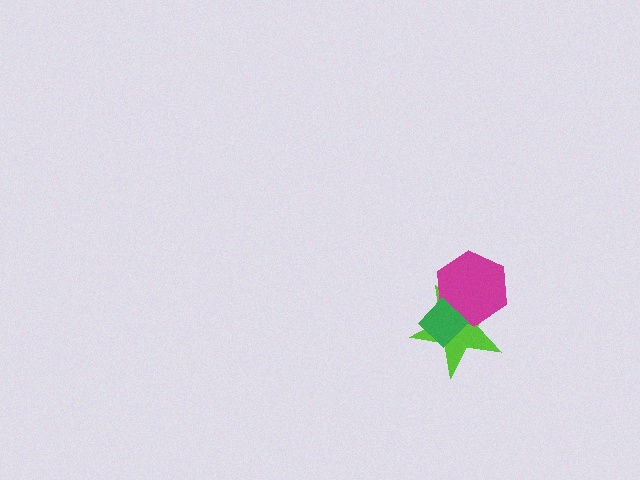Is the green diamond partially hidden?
No, no other shape covers it.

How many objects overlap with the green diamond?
2 objects overlap with the green diamond.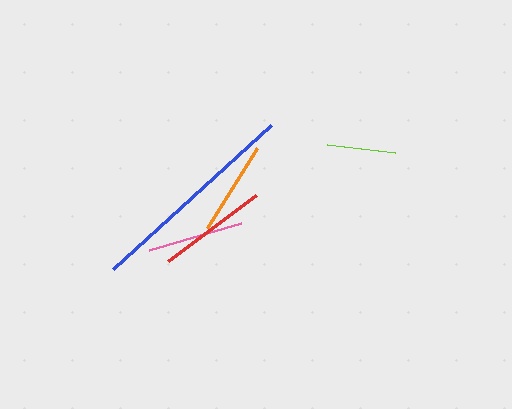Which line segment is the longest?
The blue line is the longest at approximately 213 pixels.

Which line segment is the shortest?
The lime line is the shortest at approximately 68 pixels.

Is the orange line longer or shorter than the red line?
The red line is longer than the orange line.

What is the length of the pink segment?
The pink segment is approximately 96 pixels long.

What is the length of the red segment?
The red segment is approximately 109 pixels long.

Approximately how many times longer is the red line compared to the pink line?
The red line is approximately 1.1 times the length of the pink line.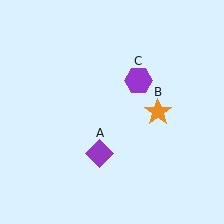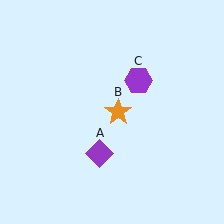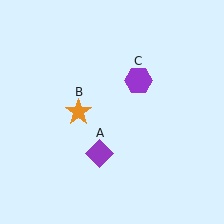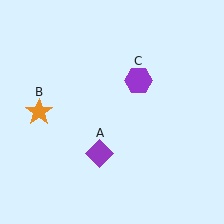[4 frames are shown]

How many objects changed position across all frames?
1 object changed position: orange star (object B).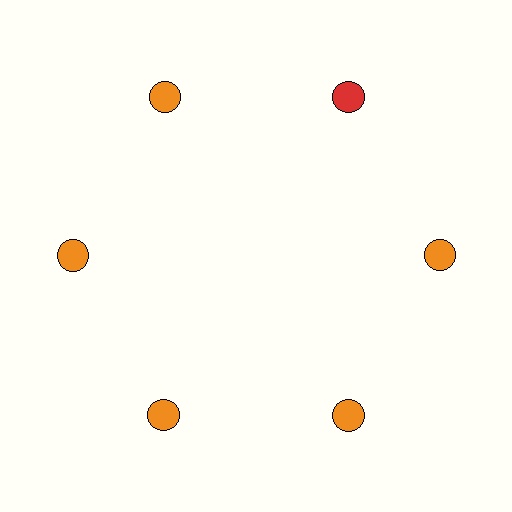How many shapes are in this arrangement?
There are 6 shapes arranged in a ring pattern.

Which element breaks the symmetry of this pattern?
The red circle at roughly the 1 o'clock position breaks the symmetry. All other shapes are orange circles.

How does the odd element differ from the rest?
It has a different color: red instead of orange.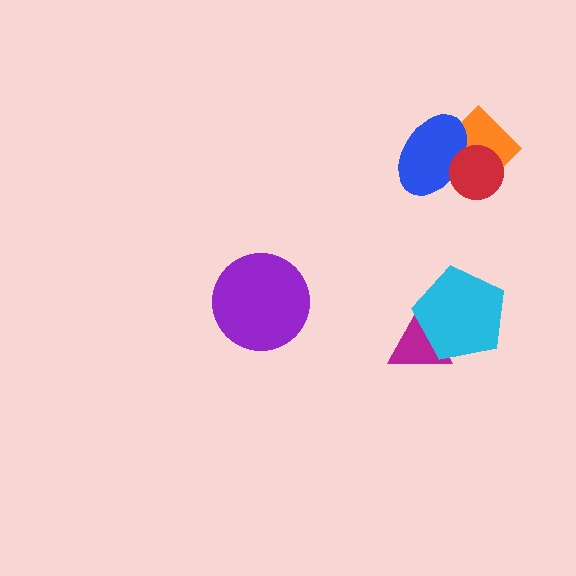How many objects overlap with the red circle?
2 objects overlap with the red circle.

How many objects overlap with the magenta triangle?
1 object overlaps with the magenta triangle.